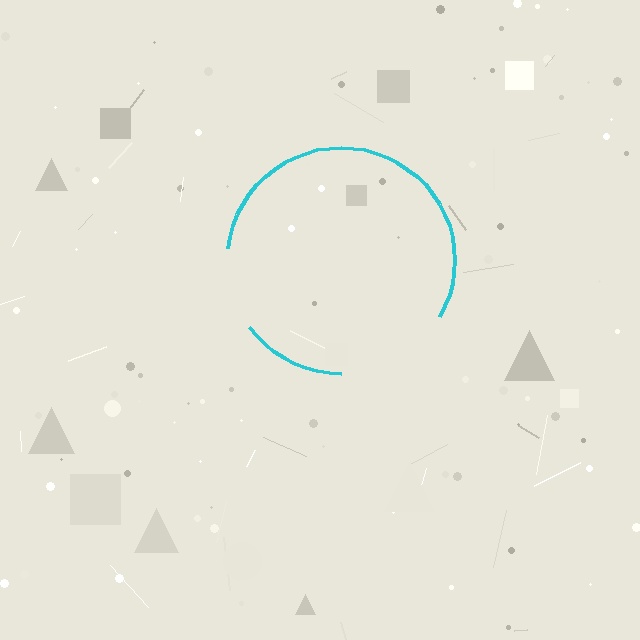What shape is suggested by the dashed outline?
The dashed outline suggests a circle.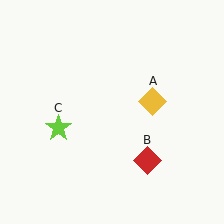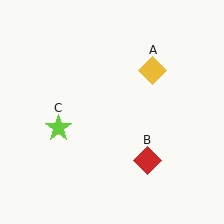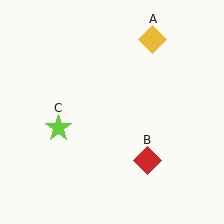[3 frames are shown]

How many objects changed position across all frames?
1 object changed position: yellow diamond (object A).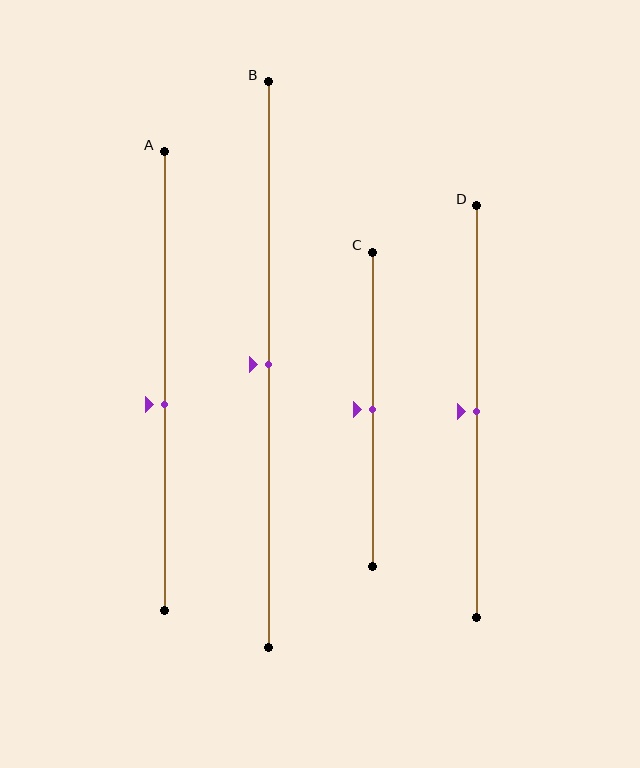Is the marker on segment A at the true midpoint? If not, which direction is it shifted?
No, the marker on segment A is shifted downward by about 5% of the segment length.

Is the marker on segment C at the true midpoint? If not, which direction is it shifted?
Yes, the marker on segment C is at the true midpoint.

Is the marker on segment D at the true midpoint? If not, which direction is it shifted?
Yes, the marker on segment D is at the true midpoint.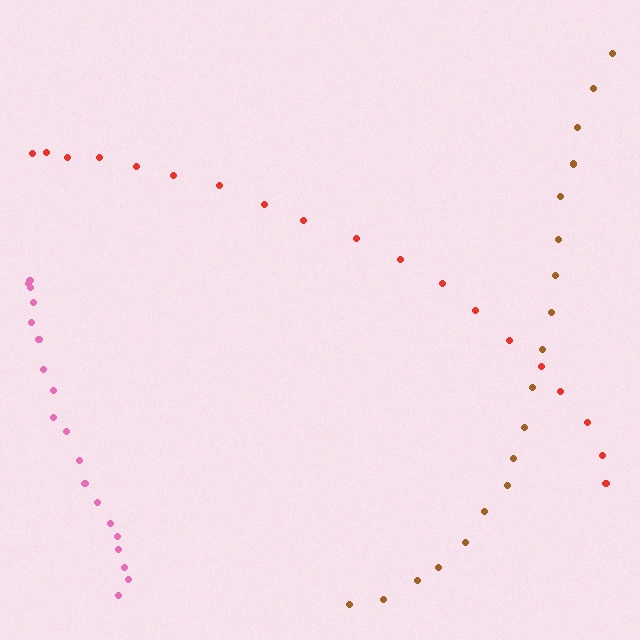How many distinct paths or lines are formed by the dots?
There are 3 distinct paths.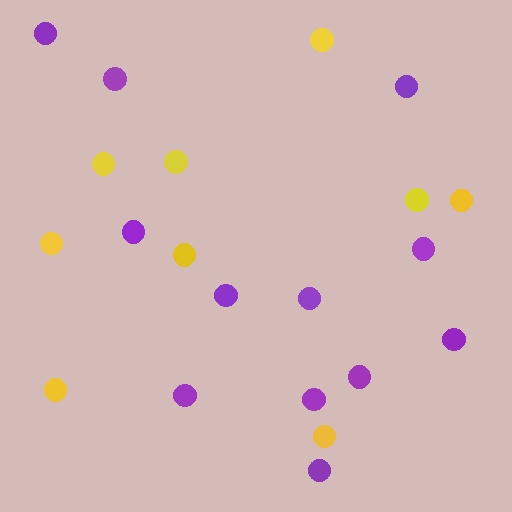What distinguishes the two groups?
There are 2 groups: one group of yellow circles (9) and one group of purple circles (12).